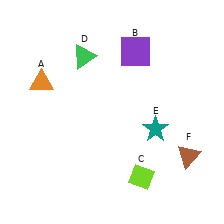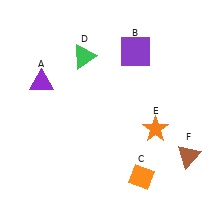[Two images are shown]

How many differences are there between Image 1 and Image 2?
There are 3 differences between the two images.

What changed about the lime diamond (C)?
In Image 1, C is lime. In Image 2, it changed to orange.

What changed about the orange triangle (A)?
In Image 1, A is orange. In Image 2, it changed to purple.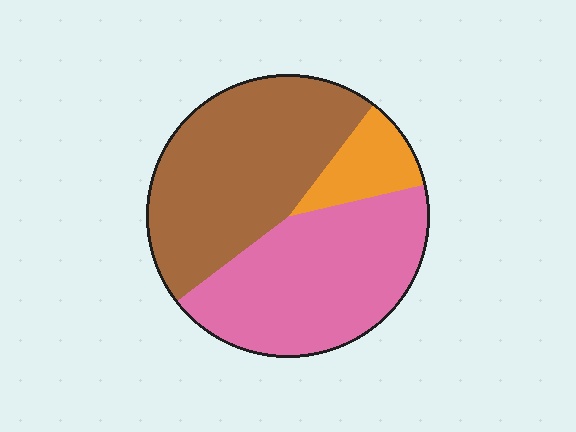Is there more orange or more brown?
Brown.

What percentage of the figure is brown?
Brown takes up between a third and a half of the figure.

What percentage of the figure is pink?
Pink takes up about two fifths (2/5) of the figure.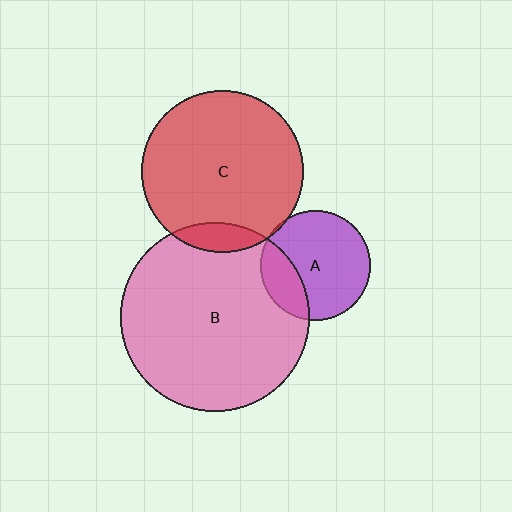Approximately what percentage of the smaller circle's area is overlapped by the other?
Approximately 5%.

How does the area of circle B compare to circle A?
Approximately 2.9 times.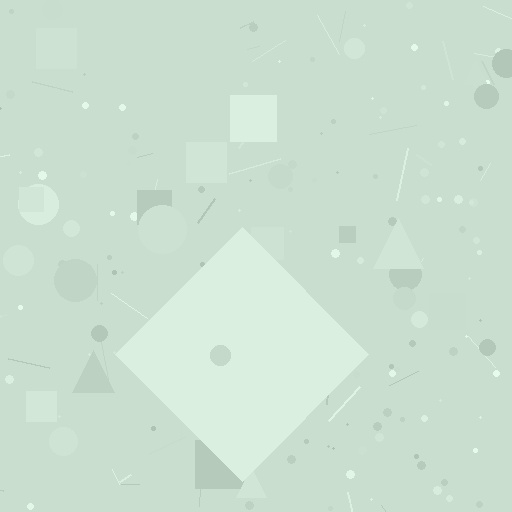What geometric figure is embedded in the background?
A diamond is embedded in the background.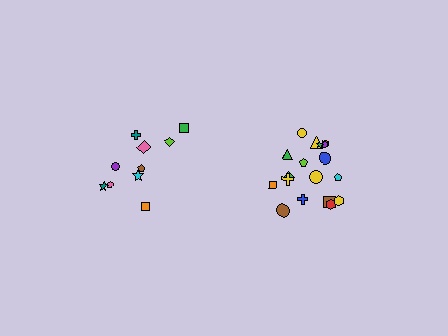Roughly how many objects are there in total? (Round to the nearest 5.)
Roughly 30 objects in total.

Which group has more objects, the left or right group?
The right group.